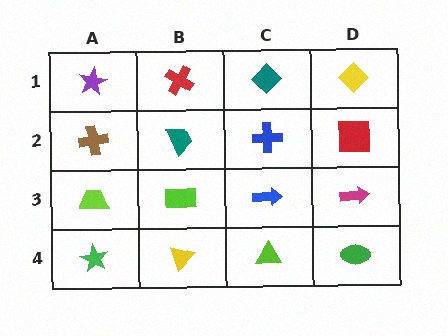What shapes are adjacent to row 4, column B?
A lime rectangle (row 3, column B), a green star (row 4, column A), a lime triangle (row 4, column C).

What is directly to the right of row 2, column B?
A blue cross.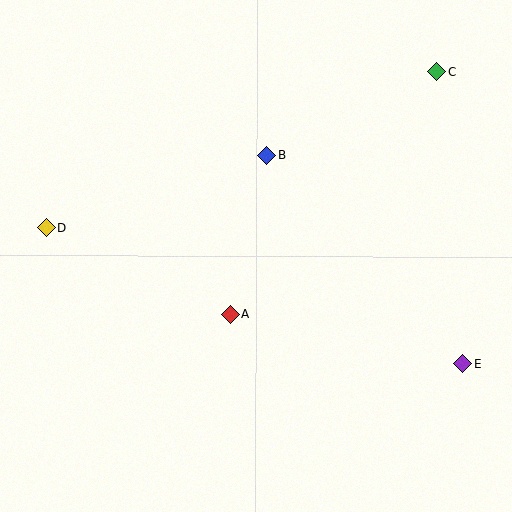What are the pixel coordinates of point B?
Point B is at (267, 155).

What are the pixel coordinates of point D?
Point D is at (46, 228).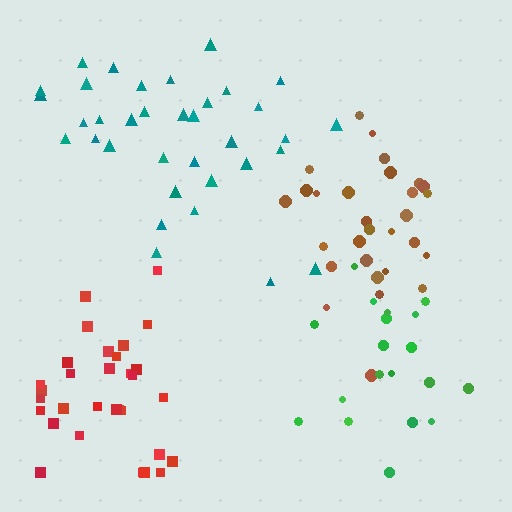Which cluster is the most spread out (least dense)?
Green.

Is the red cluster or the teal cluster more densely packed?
Red.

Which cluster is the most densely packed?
Brown.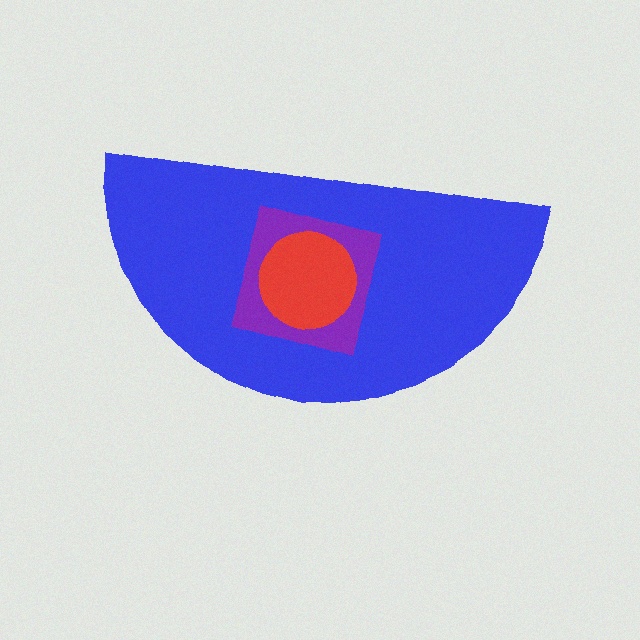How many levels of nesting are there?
3.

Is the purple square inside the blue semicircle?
Yes.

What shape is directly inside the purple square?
The red circle.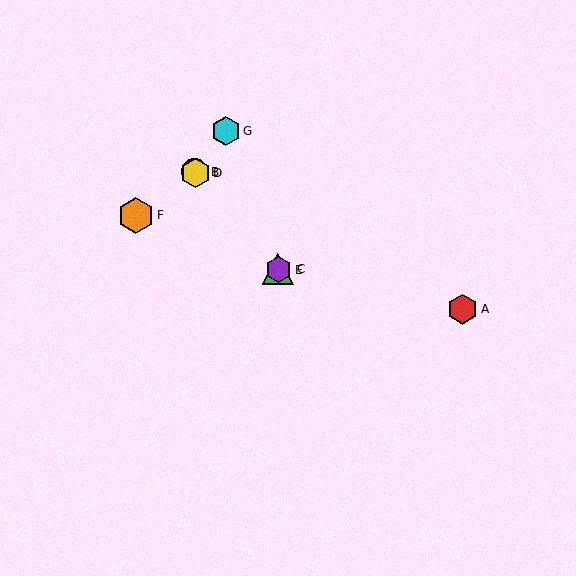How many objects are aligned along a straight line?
4 objects (B, C, D, E) are aligned along a straight line.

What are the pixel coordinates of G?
Object G is at (226, 131).